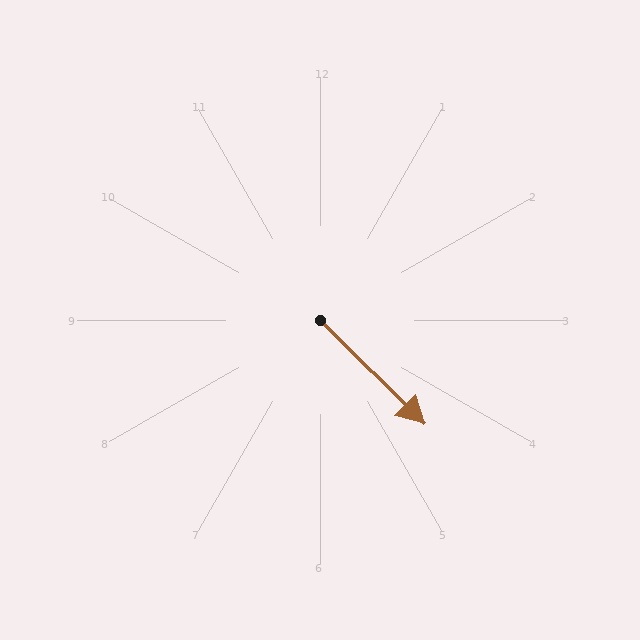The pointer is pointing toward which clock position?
Roughly 4 o'clock.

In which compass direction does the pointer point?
Southeast.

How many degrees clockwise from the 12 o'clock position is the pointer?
Approximately 135 degrees.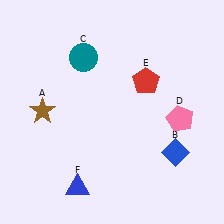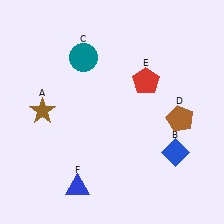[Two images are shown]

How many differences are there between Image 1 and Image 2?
There is 1 difference between the two images.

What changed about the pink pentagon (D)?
In Image 1, D is pink. In Image 2, it changed to brown.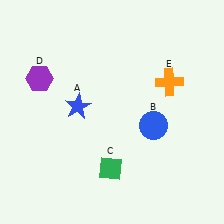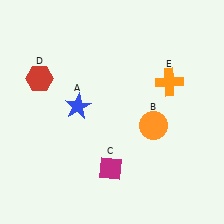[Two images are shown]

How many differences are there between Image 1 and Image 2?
There are 3 differences between the two images.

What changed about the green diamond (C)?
In Image 1, C is green. In Image 2, it changed to magenta.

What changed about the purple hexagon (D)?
In Image 1, D is purple. In Image 2, it changed to red.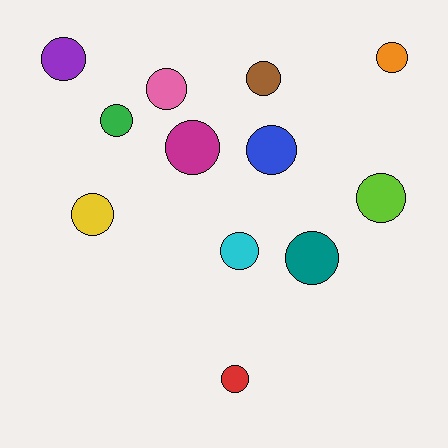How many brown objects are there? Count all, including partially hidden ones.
There is 1 brown object.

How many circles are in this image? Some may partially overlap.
There are 12 circles.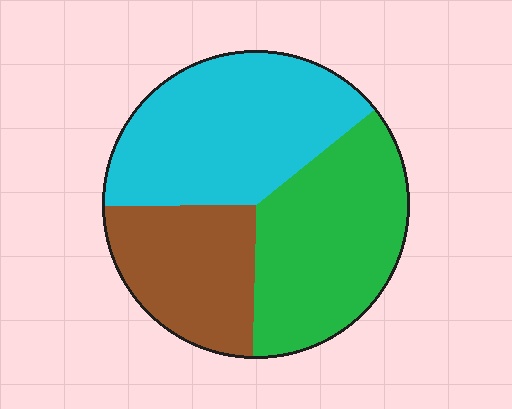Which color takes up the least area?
Brown, at roughly 25%.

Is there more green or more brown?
Green.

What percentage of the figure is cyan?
Cyan covers roughly 40% of the figure.